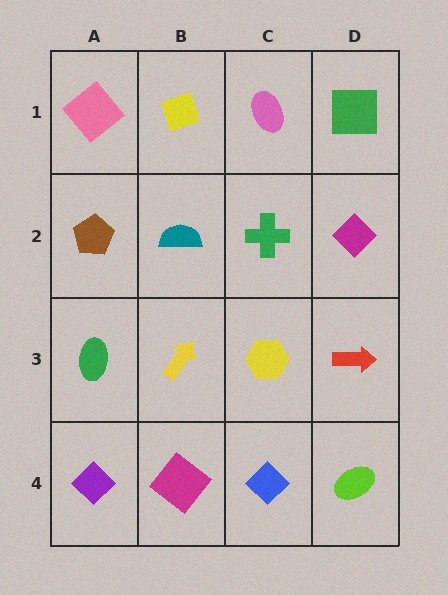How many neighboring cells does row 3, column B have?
4.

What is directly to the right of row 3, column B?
A yellow hexagon.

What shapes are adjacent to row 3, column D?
A magenta diamond (row 2, column D), a lime ellipse (row 4, column D), a yellow hexagon (row 3, column C).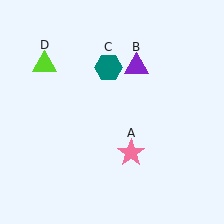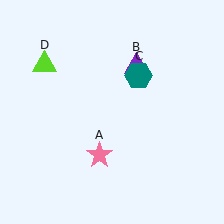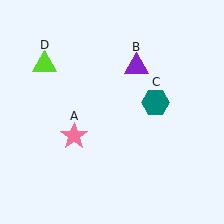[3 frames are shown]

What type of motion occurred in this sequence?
The pink star (object A), teal hexagon (object C) rotated clockwise around the center of the scene.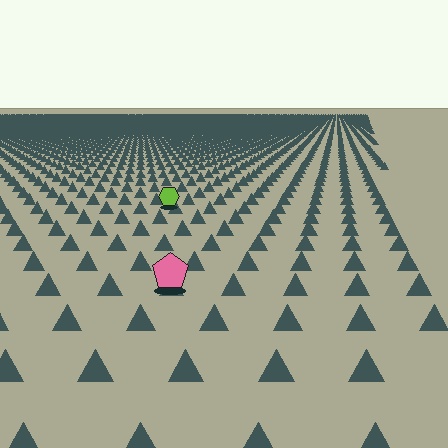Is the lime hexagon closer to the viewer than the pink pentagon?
No. The pink pentagon is closer — you can tell from the texture gradient: the ground texture is coarser near it.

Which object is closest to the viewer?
The pink pentagon is closest. The texture marks near it are larger and more spread out.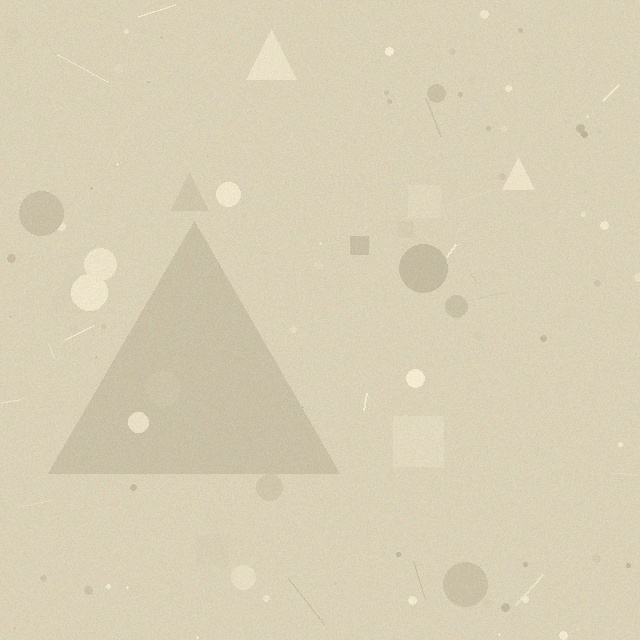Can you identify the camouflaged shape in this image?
The camouflaged shape is a triangle.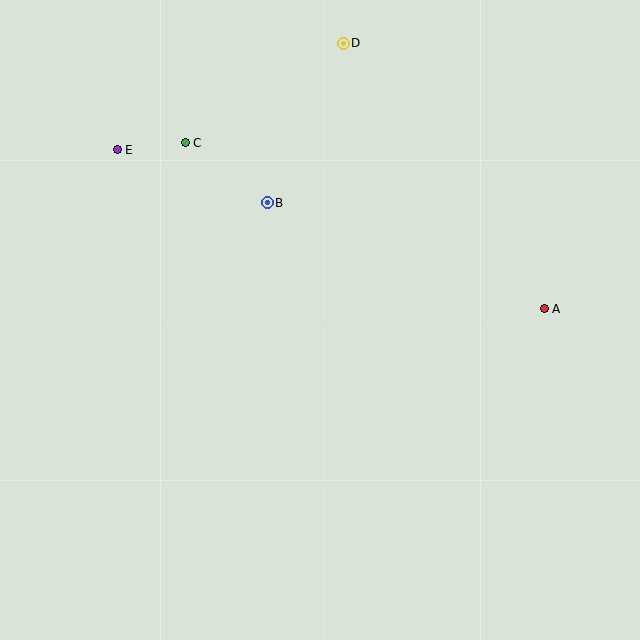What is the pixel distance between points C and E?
The distance between C and E is 68 pixels.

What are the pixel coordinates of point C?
Point C is at (185, 143).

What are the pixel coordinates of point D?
Point D is at (343, 43).